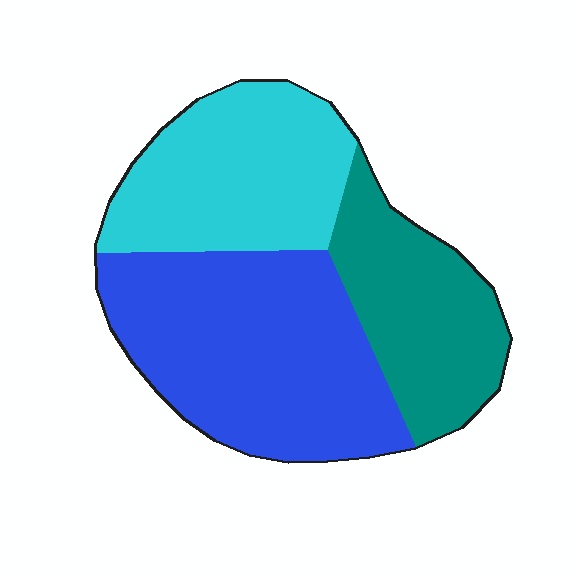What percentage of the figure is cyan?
Cyan takes up about one third (1/3) of the figure.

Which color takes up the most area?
Blue, at roughly 45%.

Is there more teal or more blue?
Blue.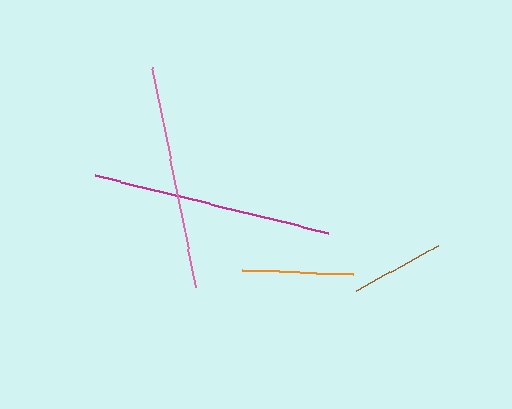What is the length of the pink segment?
The pink segment is approximately 225 pixels long.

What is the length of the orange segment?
The orange segment is approximately 112 pixels long.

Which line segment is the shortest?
The brown line is the shortest at approximately 93 pixels.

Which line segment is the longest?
The magenta line is the longest at approximately 240 pixels.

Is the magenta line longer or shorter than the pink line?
The magenta line is longer than the pink line.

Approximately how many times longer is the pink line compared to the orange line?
The pink line is approximately 2.0 times the length of the orange line.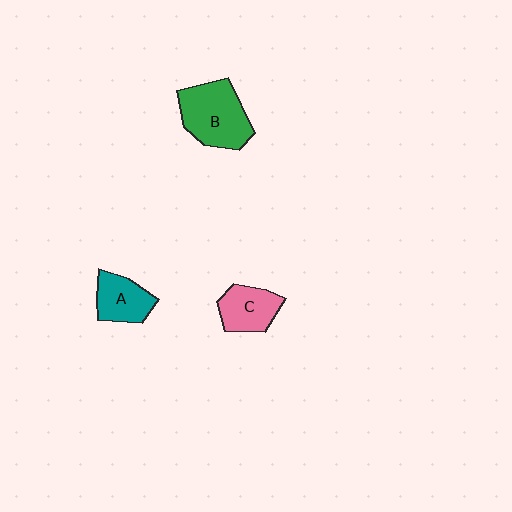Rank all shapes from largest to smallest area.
From largest to smallest: B (green), C (pink), A (teal).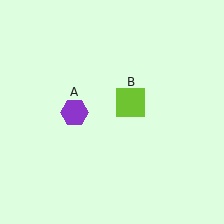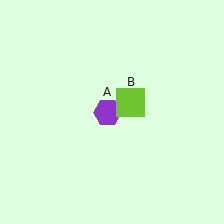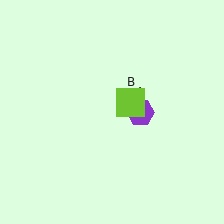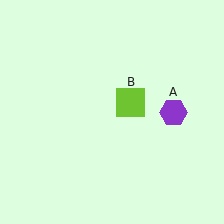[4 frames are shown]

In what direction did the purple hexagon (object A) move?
The purple hexagon (object A) moved right.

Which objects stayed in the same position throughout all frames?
Lime square (object B) remained stationary.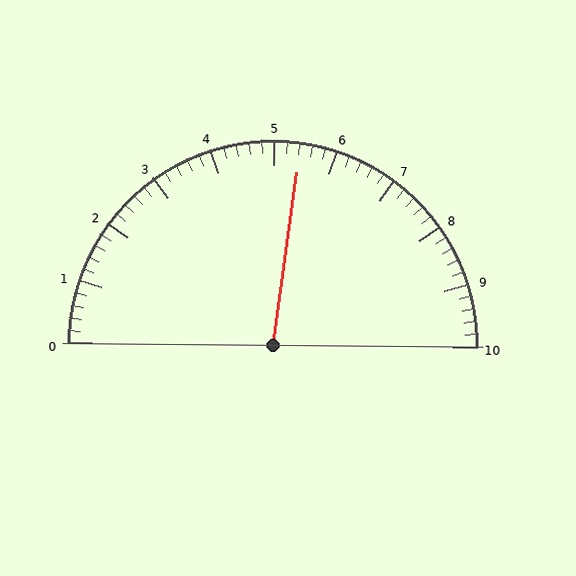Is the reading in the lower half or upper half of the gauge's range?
The reading is in the upper half of the range (0 to 10).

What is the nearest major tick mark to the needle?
The nearest major tick mark is 5.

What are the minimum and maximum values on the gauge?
The gauge ranges from 0 to 10.